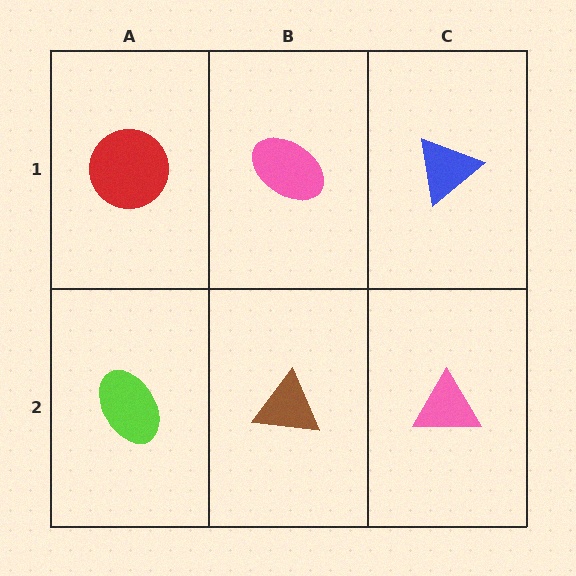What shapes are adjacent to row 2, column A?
A red circle (row 1, column A), a brown triangle (row 2, column B).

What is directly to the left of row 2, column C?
A brown triangle.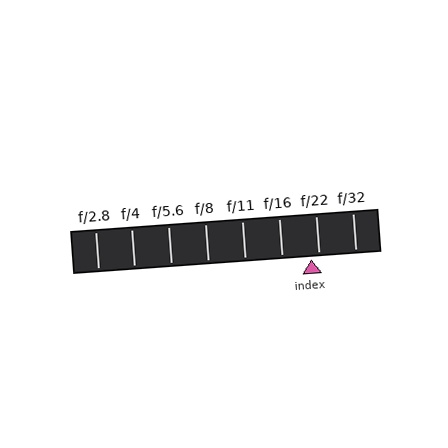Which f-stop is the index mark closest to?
The index mark is closest to f/22.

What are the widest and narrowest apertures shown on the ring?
The widest aperture shown is f/2.8 and the narrowest is f/32.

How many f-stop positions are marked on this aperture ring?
There are 8 f-stop positions marked.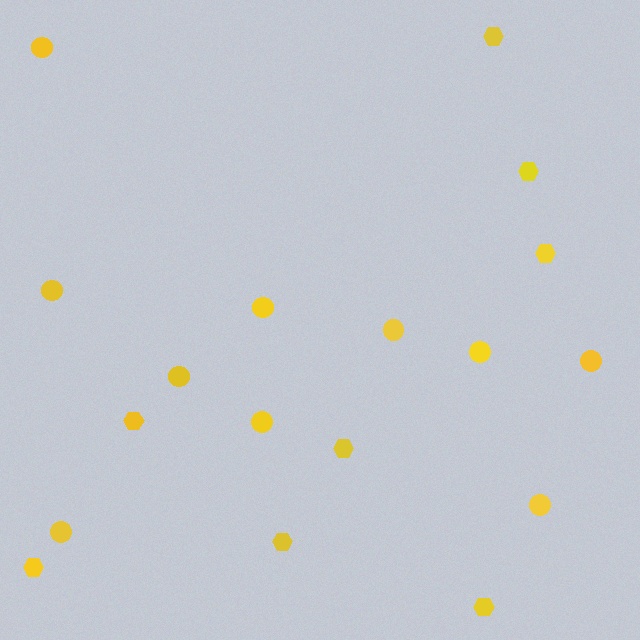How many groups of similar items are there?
There are 2 groups: one group of hexagons (8) and one group of circles (10).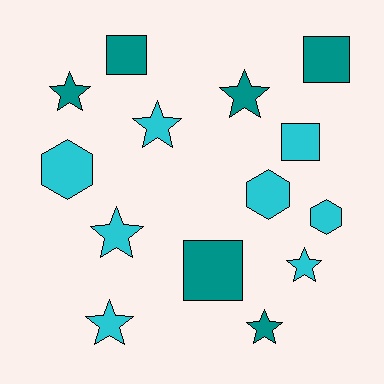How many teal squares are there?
There are 3 teal squares.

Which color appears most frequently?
Cyan, with 8 objects.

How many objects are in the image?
There are 14 objects.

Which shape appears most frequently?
Star, with 7 objects.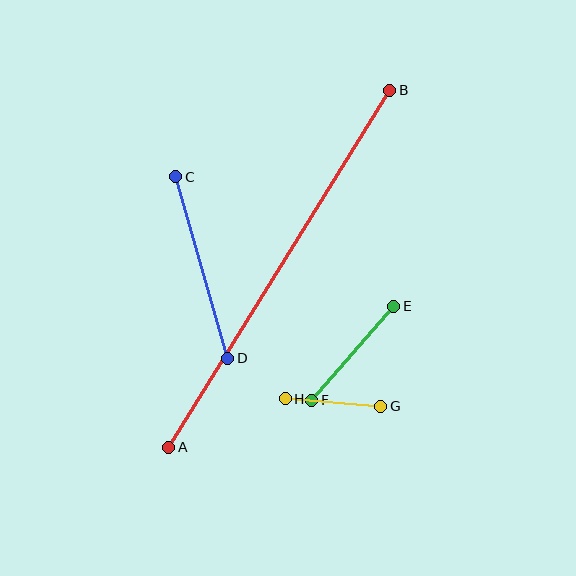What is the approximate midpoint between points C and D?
The midpoint is at approximately (202, 268) pixels.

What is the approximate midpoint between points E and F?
The midpoint is at approximately (353, 353) pixels.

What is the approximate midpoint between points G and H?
The midpoint is at approximately (333, 402) pixels.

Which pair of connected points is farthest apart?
Points A and B are farthest apart.